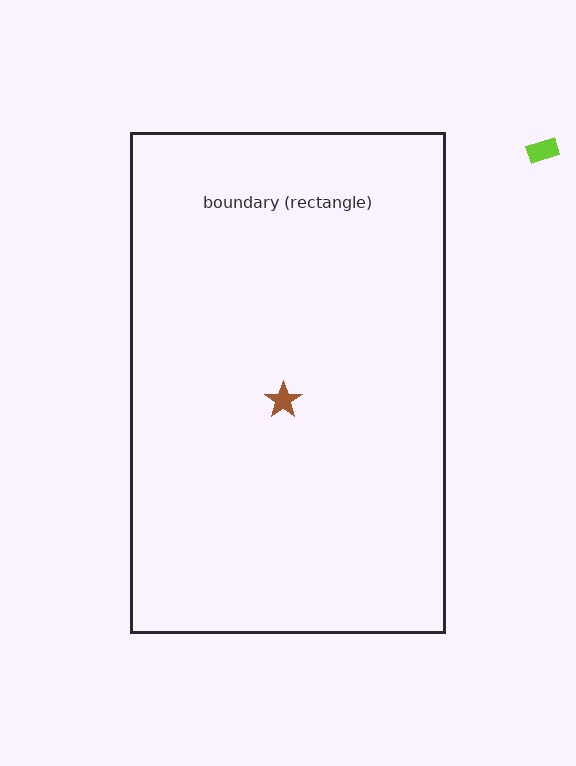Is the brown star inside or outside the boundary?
Inside.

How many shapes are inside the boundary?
1 inside, 1 outside.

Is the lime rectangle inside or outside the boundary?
Outside.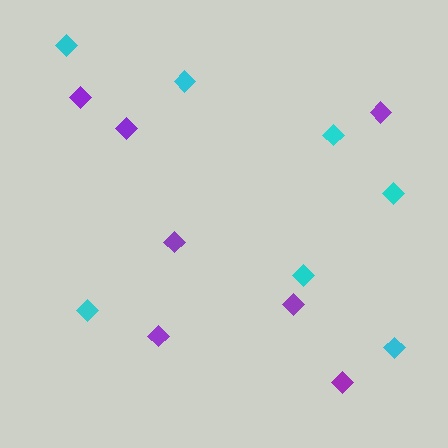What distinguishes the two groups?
There are 2 groups: one group of cyan diamonds (7) and one group of purple diamonds (7).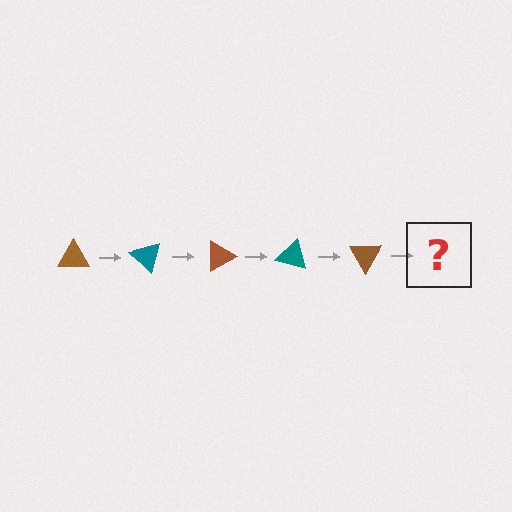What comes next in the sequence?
The next element should be a teal triangle, rotated 225 degrees from the start.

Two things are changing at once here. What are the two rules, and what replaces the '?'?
The two rules are that it rotates 45 degrees each step and the color cycles through brown and teal. The '?' should be a teal triangle, rotated 225 degrees from the start.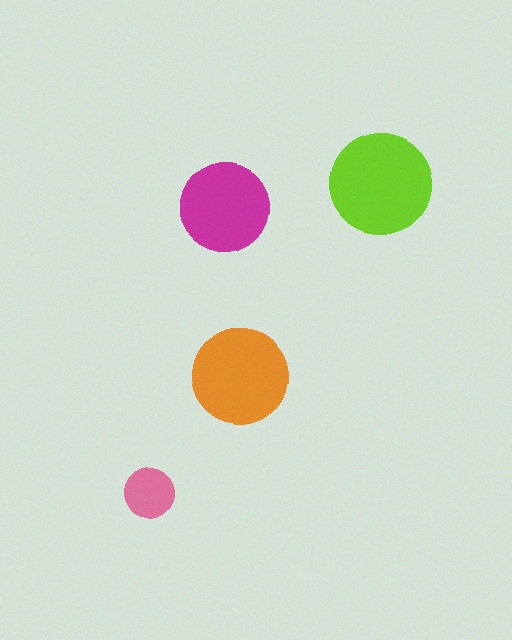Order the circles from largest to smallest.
the lime one, the orange one, the magenta one, the pink one.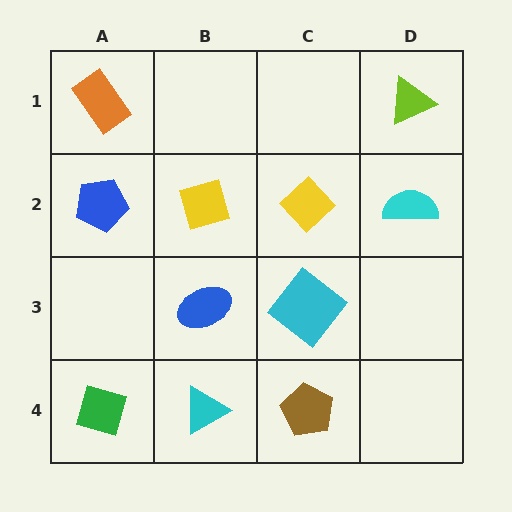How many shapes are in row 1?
2 shapes.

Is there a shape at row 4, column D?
No, that cell is empty.